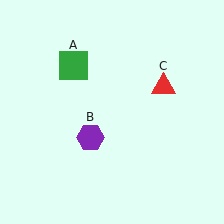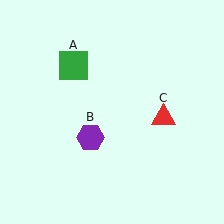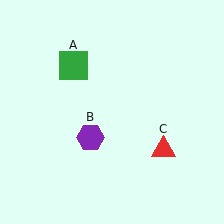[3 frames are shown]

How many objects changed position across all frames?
1 object changed position: red triangle (object C).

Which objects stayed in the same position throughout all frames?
Green square (object A) and purple hexagon (object B) remained stationary.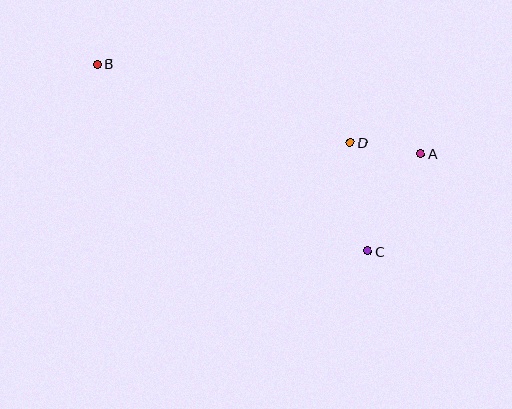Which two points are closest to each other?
Points A and D are closest to each other.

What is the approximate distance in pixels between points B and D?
The distance between B and D is approximately 265 pixels.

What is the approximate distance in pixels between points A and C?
The distance between A and C is approximately 111 pixels.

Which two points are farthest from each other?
Points A and B are farthest from each other.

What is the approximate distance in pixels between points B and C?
The distance between B and C is approximately 328 pixels.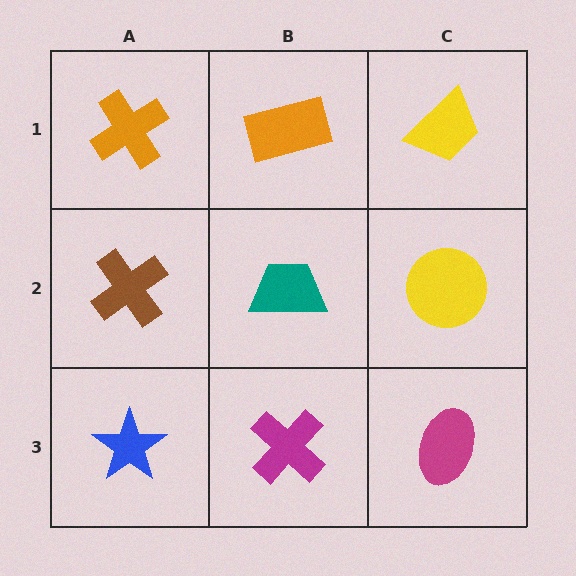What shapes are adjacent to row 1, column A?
A brown cross (row 2, column A), an orange rectangle (row 1, column B).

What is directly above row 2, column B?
An orange rectangle.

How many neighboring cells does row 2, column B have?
4.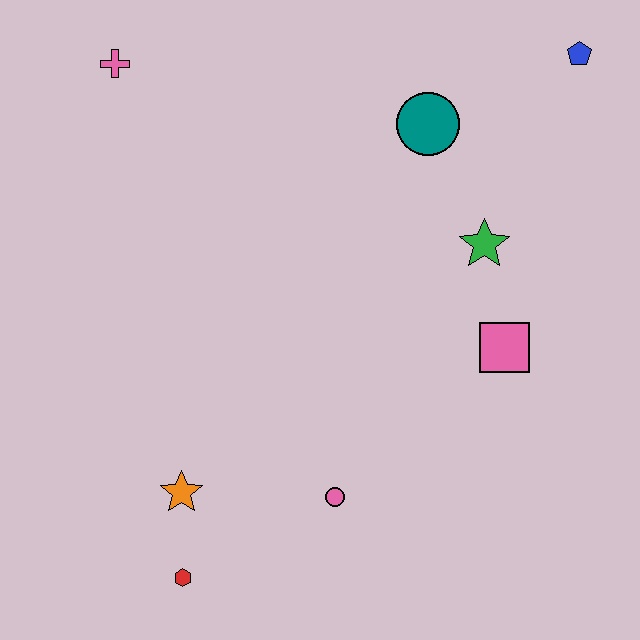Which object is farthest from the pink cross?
The red hexagon is farthest from the pink cross.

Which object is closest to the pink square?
The green star is closest to the pink square.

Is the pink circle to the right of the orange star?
Yes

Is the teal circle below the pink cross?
Yes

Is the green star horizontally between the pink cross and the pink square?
Yes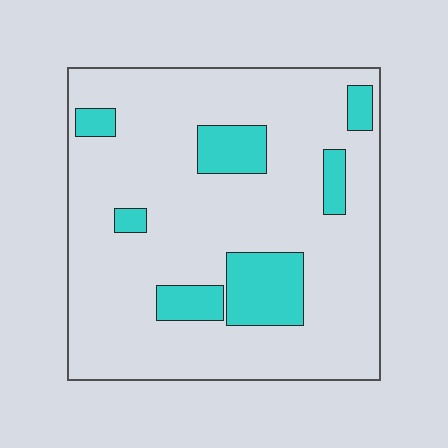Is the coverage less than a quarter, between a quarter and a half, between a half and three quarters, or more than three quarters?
Less than a quarter.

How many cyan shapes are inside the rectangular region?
7.